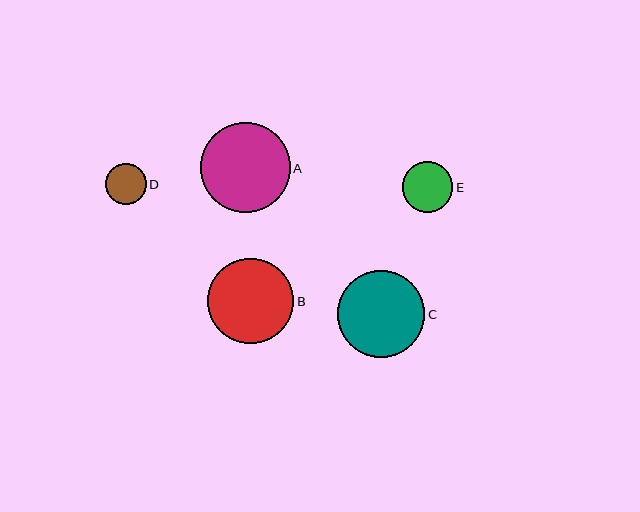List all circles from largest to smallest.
From largest to smallest: A, C, B, E, D.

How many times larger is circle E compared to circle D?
Circle E is approximately 1.3 times the size of circle D.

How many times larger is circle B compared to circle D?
Circle B is approximately 2.1 times the size of circle D.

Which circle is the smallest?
Circle D is the smallest with a size of approximately 40 pixels.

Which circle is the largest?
Circle A is the largest with a size of approximately 90 pixels.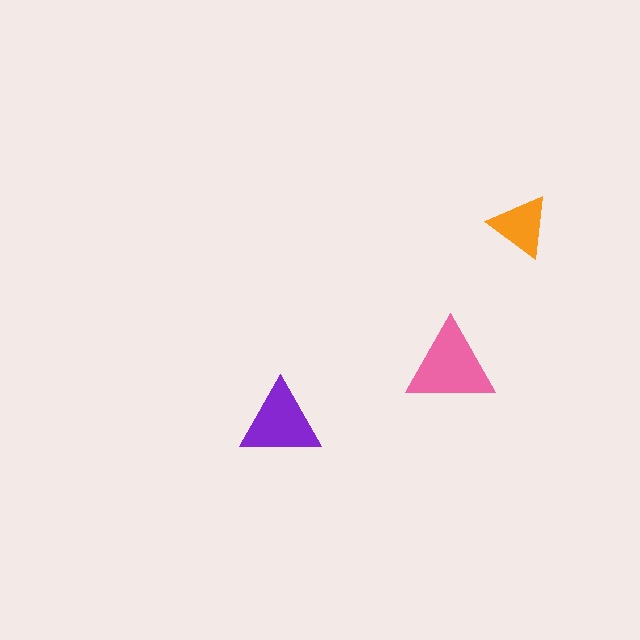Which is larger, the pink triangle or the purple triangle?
The pink one.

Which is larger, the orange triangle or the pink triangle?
The pink one.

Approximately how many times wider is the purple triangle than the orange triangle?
About 1.5 times wider.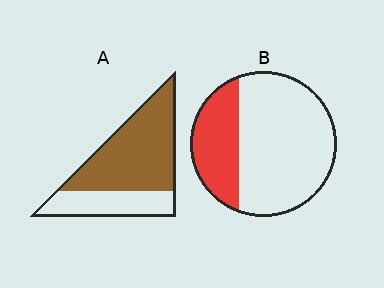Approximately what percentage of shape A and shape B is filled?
A is approximately 70% and B is approximately 30%.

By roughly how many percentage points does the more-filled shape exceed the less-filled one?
By roughly 40 percentage points (A over B).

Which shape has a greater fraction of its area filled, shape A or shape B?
Shape A.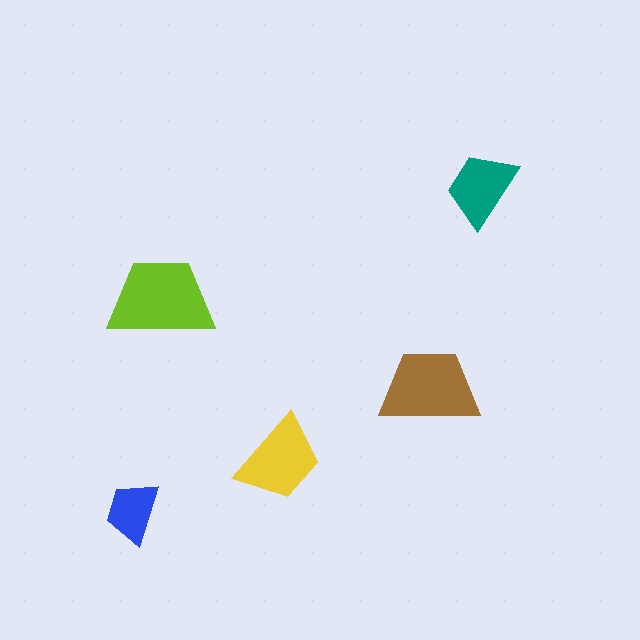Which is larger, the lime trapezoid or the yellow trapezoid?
The lime one.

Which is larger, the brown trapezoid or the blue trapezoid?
The brown one.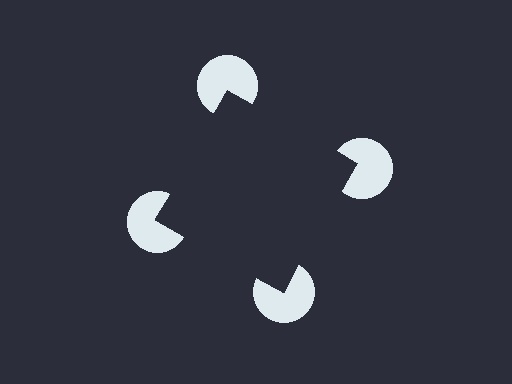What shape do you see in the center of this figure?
An illusory square — its edges are inferred from the aligned wedge cuts in the pac-man discs, not physically drawn.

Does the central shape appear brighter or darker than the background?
It typically appears slightly darker than the background, even though no actual brightness change is drawn.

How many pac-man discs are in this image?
There are 4 — one at each vertex of the illusory square.